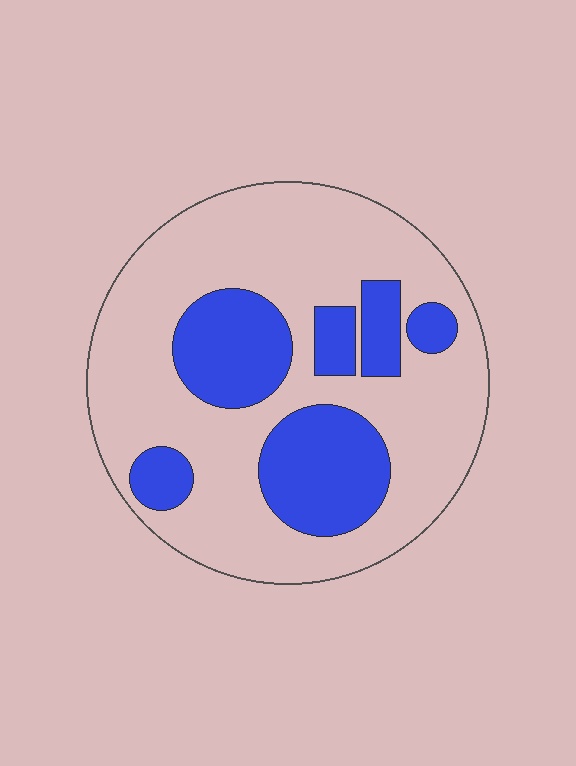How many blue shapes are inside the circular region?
6.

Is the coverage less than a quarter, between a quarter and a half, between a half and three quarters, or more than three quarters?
Between a quarter and a half.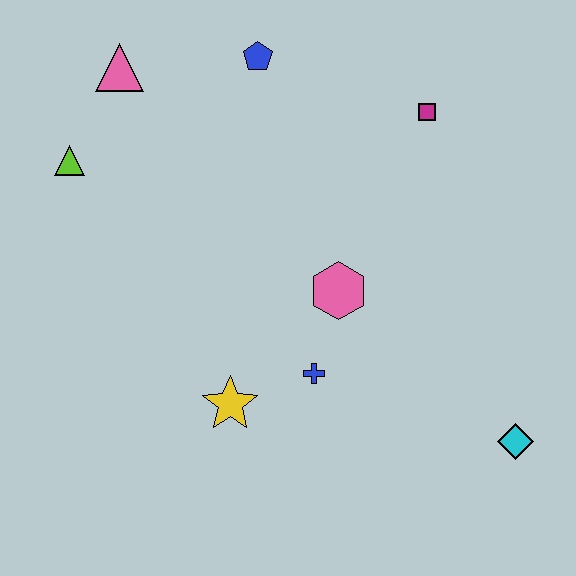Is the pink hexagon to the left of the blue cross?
No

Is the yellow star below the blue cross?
Yes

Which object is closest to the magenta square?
The blue pentagon is closest to the magenta square.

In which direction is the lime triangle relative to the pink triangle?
The lime triangle is below the pink triangle.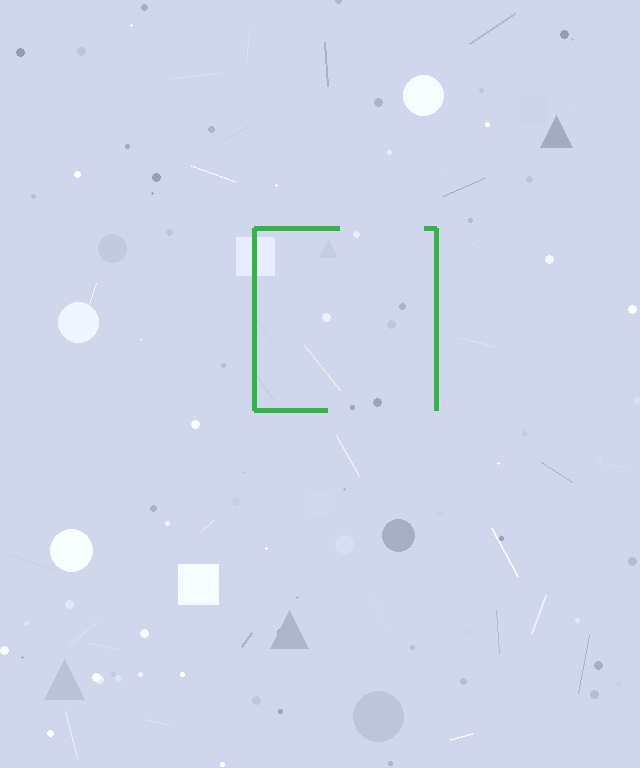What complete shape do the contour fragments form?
The contour fragments form a square.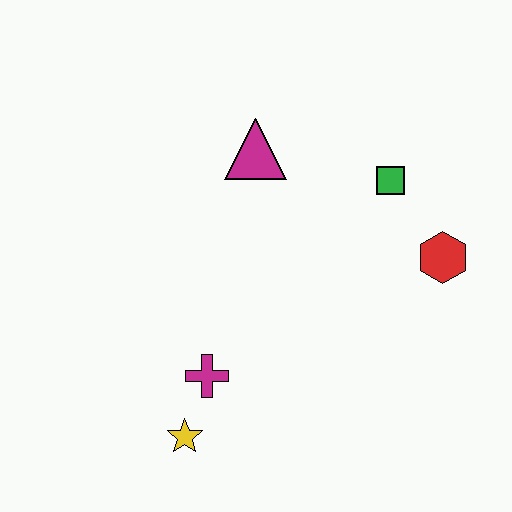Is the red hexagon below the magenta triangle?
Yes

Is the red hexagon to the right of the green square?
Yes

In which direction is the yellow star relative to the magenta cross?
The yellow star is below the magenta cross.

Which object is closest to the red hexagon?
The green square is closest to the red hexagon.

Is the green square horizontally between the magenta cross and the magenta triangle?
No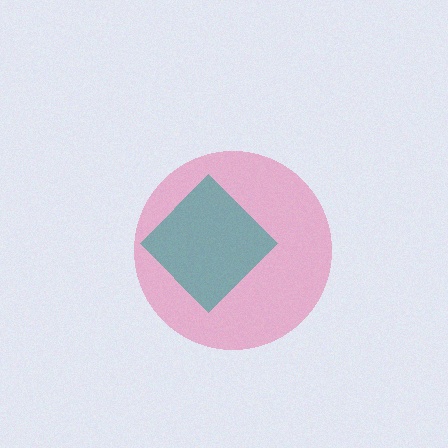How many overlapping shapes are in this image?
There are 2 overlapping shapes in the image.